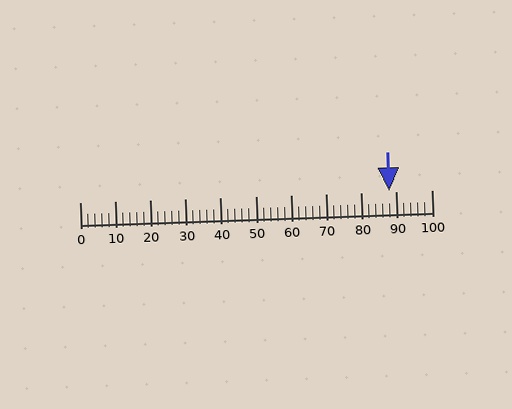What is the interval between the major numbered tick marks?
The major tick marks are spaced 10 units apart.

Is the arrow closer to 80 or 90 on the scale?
The arrow is closer to 90.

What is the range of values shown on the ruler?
The ruler shows values from 0 to 100.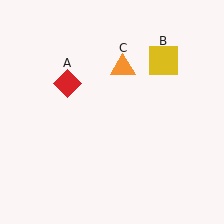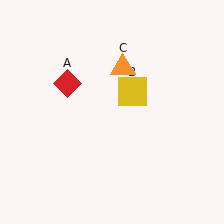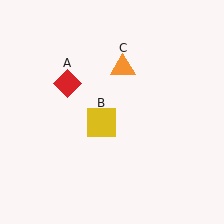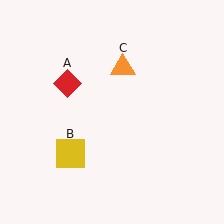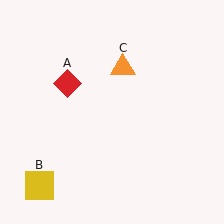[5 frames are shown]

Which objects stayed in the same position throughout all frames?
Red diamond (object A) and orange triangle (object C) remained stationary.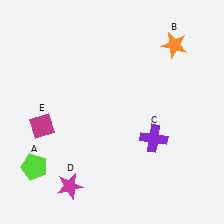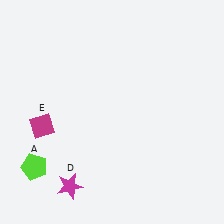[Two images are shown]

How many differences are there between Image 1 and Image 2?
There are 2 differences between the two images.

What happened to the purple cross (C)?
The purple cross (C) was removed in Image 2. It was in the bottom-right area of Image 1.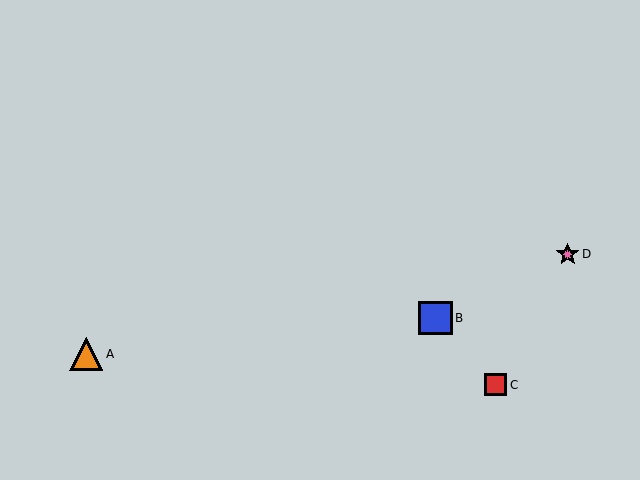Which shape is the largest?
The blue square (labeled B) is the largest.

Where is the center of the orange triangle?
The center of the orange triangle is at (86, 354).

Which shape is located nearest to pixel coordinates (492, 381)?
The red square (labeled C) at (495, 385) is nearest to that location.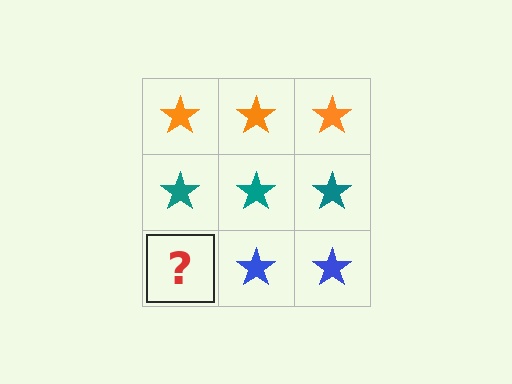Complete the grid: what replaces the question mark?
The question mark should be replaced with a blue star.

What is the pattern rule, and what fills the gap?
The rule is that each row has a consistent color. The gap should be filled with a blue star.